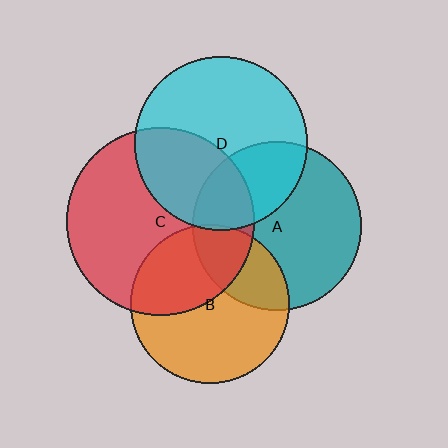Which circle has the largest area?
Circle C (red).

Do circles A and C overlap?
Yes.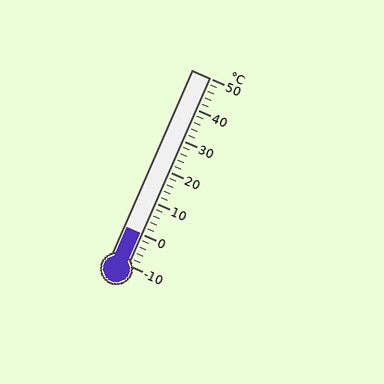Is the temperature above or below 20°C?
The temperature is below 20°C.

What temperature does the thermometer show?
The thermometer shows approximately 0°C.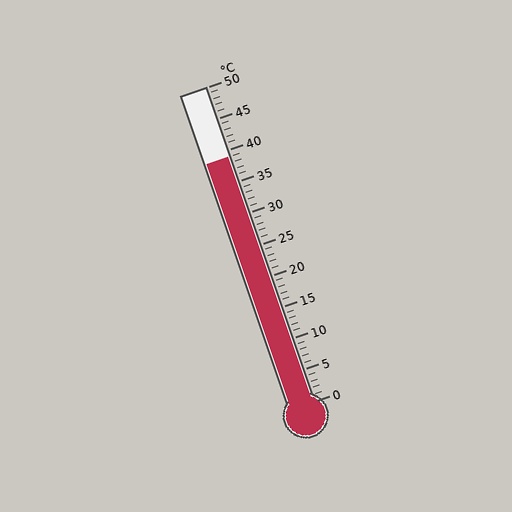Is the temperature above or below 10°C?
The temperature is above 10°C.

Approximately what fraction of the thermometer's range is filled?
The thermometer is filled to approximately 80% of its range.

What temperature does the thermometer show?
The thermometer shows approximately 39°C.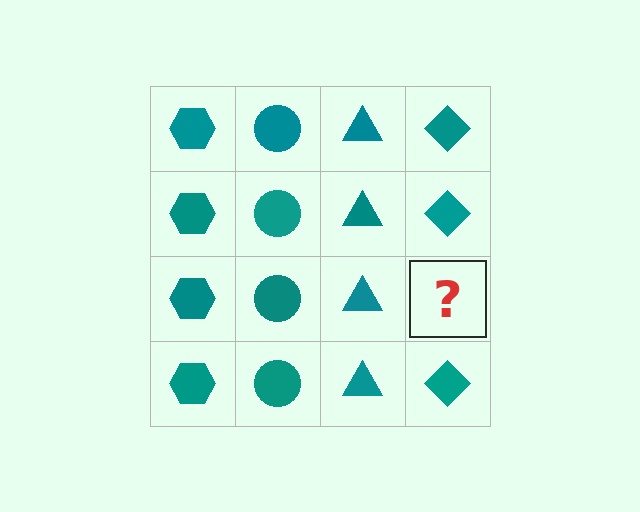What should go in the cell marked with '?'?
The missing cell should contain a teal diamond.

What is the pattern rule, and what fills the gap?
The rule is that each column has a consistent shape. The gap should be filled with a teal diamond.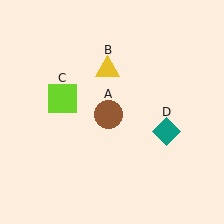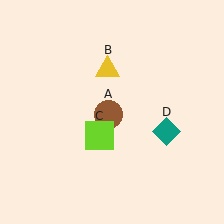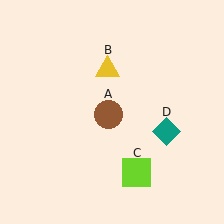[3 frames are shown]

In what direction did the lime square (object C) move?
The lime square (object C) moved down and to the right.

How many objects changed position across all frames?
1 object changed position: lime square (object C).